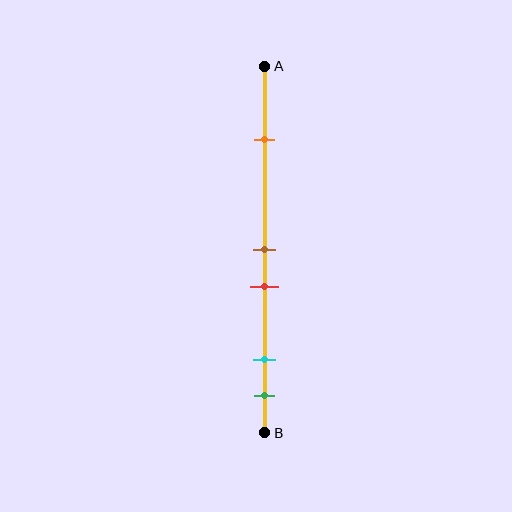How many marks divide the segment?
There are 5 marks dividing the segment.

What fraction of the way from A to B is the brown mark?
The brown mark is approximately 50% (0.5) of the way from A to B.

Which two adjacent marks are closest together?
The brown and red marks are the closest adjacent pair.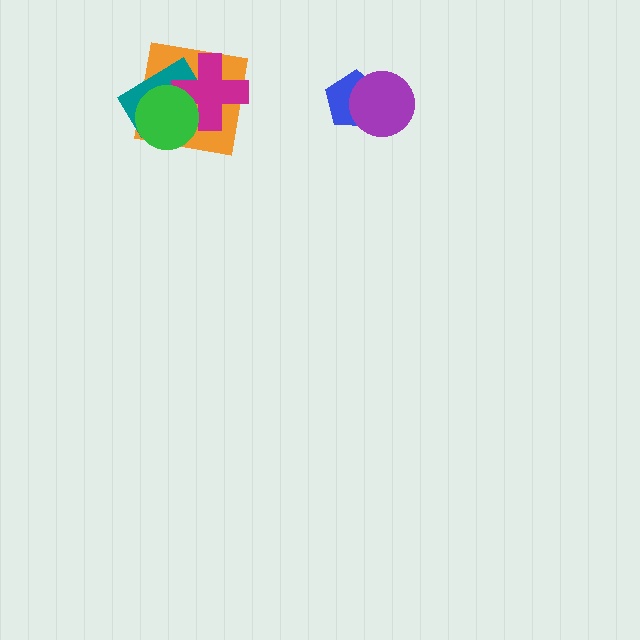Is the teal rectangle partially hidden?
Yes, it is partially covered by another shape.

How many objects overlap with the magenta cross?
3 objects overlap with the magenta cross.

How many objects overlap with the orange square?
3 objects overlap with the orange square.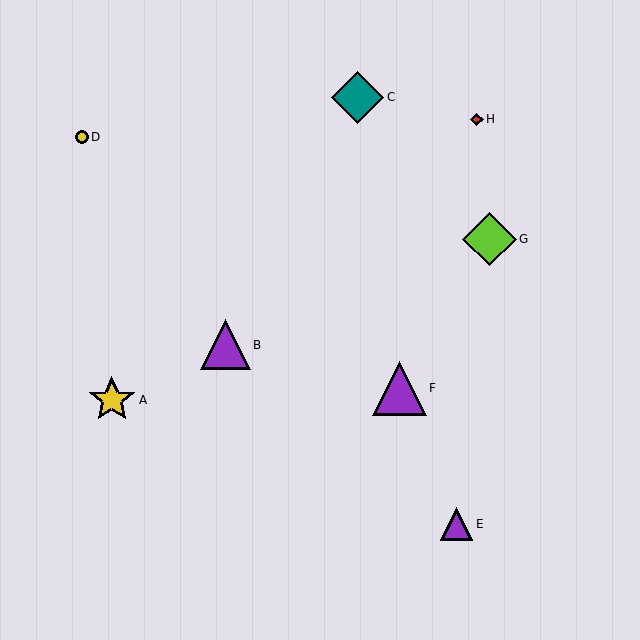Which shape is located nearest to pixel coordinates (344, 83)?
The teal diamond (labeled C) at (358, 97) is nearest to that location.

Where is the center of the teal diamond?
The center of the teal diamond is at (358, 97).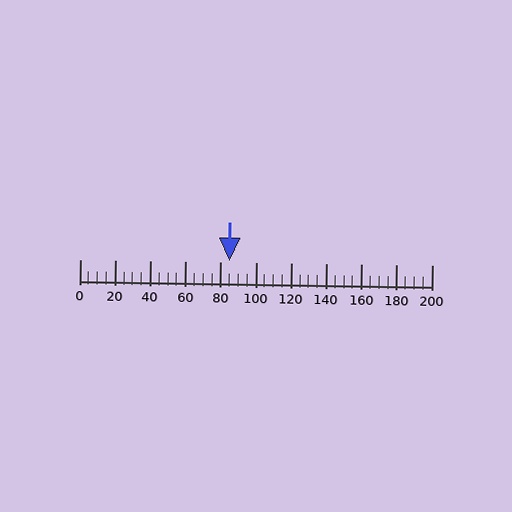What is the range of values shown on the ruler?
The ruler shows values from 0 to 200.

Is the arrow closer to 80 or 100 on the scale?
The arrow is closer to 80.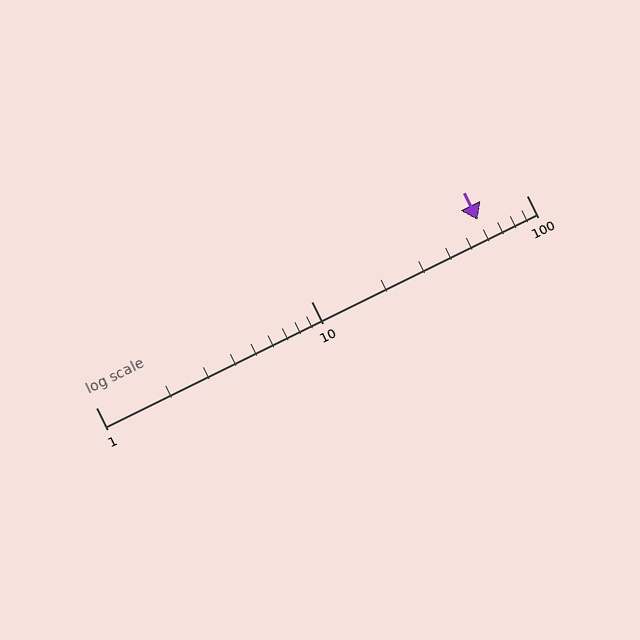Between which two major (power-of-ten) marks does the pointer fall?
The pointer is between 10 and 100.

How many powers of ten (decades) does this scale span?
The scale spans 2 decades, from 1 to 100.